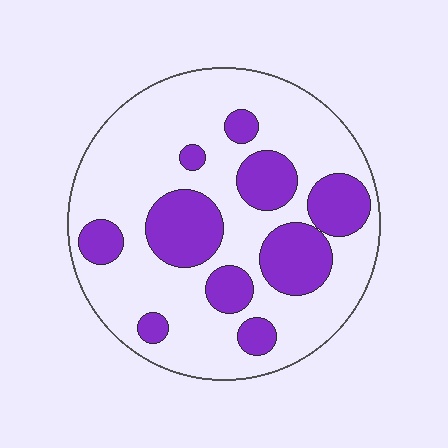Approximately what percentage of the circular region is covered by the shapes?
Approximately 30%.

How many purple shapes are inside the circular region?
10.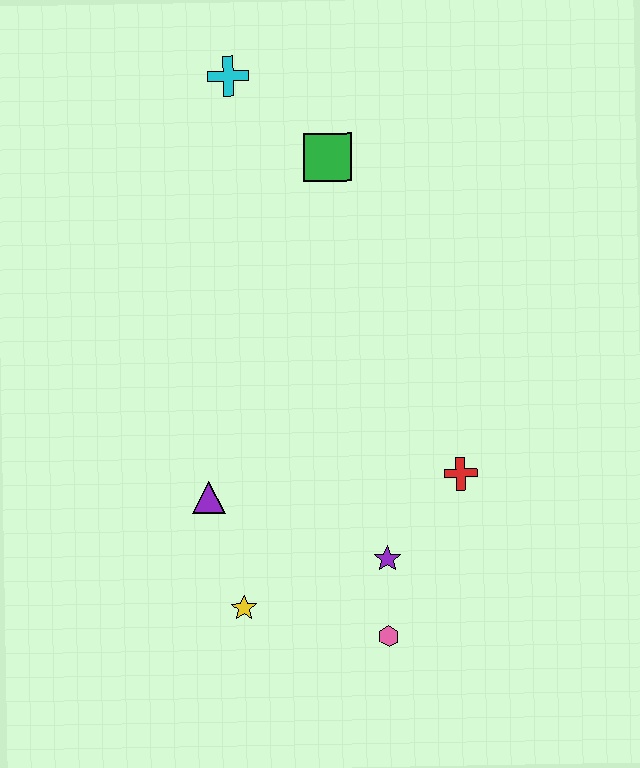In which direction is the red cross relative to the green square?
The red cross is below the green square.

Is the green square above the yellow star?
Yes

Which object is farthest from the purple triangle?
The cyan cross is farthest from the purple triangle.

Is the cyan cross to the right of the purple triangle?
Yes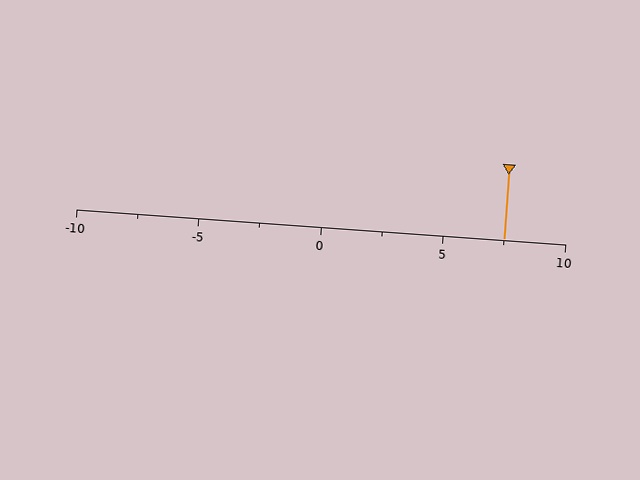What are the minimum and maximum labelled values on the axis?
The axis runs from -10 to 10.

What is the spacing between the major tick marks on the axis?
The major ticks are spaced 5 apart.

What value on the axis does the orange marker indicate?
The marker indicates approximately 7.5.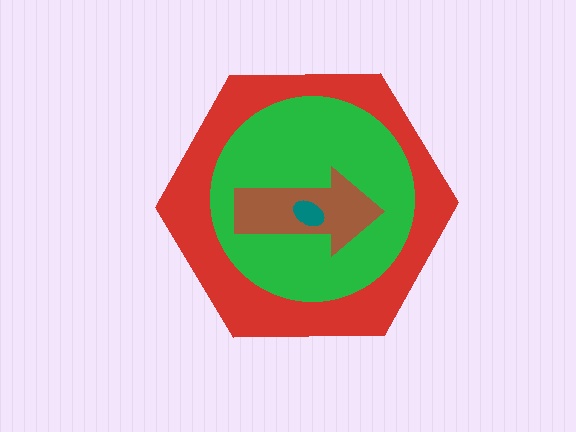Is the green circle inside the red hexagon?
Yes.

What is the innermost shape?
The teal ellipse.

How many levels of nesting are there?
4.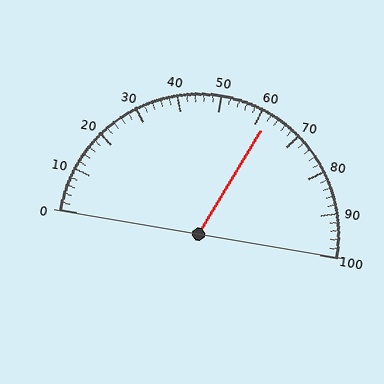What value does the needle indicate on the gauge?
The needle indicates approximately 62.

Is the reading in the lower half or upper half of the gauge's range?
The reading is in the upper half of the range (0 to 100).